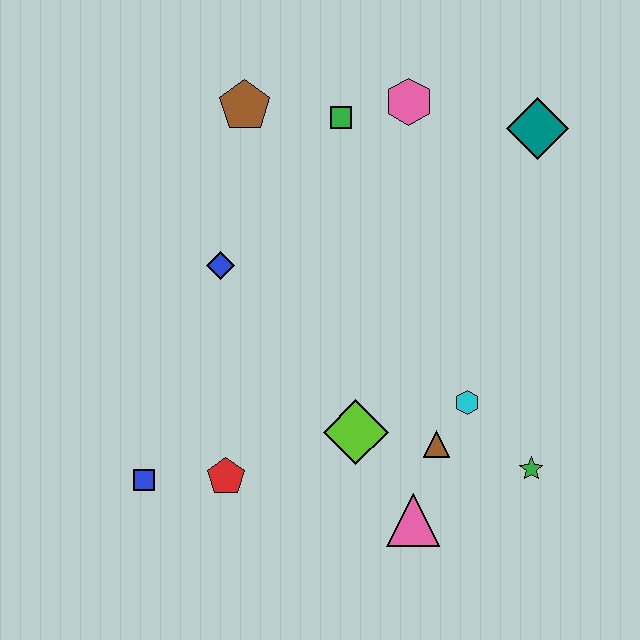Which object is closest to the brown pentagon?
The green square is closest to the brown pentagon.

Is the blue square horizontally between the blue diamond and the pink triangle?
No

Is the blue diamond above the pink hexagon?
No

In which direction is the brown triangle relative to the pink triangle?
The brown triangle is above the pink triangle.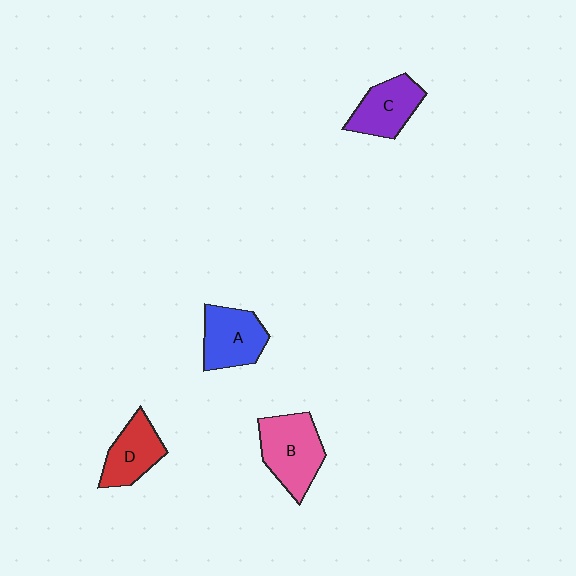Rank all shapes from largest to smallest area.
From largest to smallest: B (pink), A (blue), C (purple), D (red).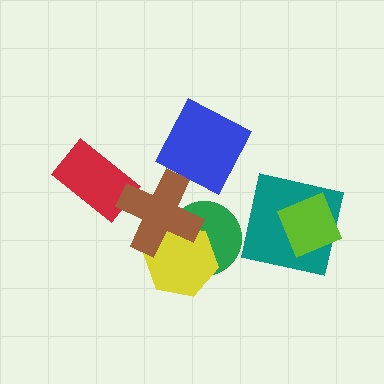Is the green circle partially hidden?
Yes, it is partially covered by another shape.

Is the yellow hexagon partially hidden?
Yes, it is partially covered by another shape.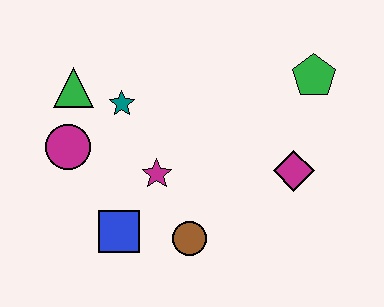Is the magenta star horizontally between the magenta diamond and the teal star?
Yes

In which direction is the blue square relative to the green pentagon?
The blue square is to the left of the green pentagon.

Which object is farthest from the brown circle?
The green pentagon is farthest from the brown circle.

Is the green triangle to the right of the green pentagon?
No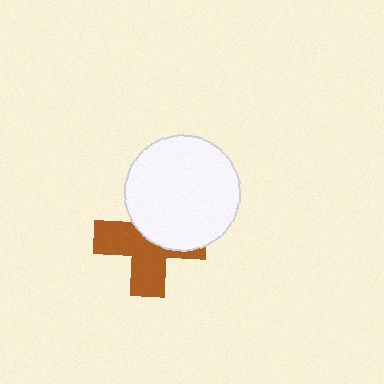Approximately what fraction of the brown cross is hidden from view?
Roughly 44% of the brown cross is hidden behind the white circle.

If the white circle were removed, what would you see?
You would see the complete brown cross.